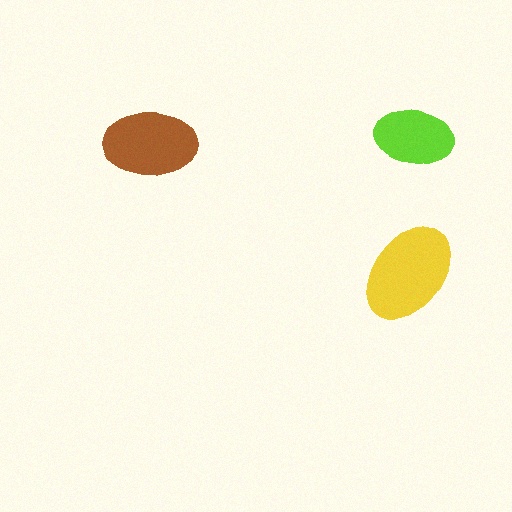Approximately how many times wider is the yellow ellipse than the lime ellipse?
About 1.5 times wider.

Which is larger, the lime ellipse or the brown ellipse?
The brown one.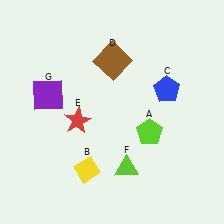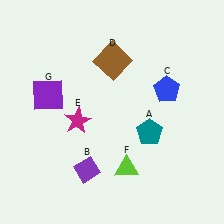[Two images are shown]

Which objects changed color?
A changed from lime to teal. B changed from yellow to purple. E changed from red to magenta.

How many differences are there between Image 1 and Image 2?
There are 3 differences between the two images.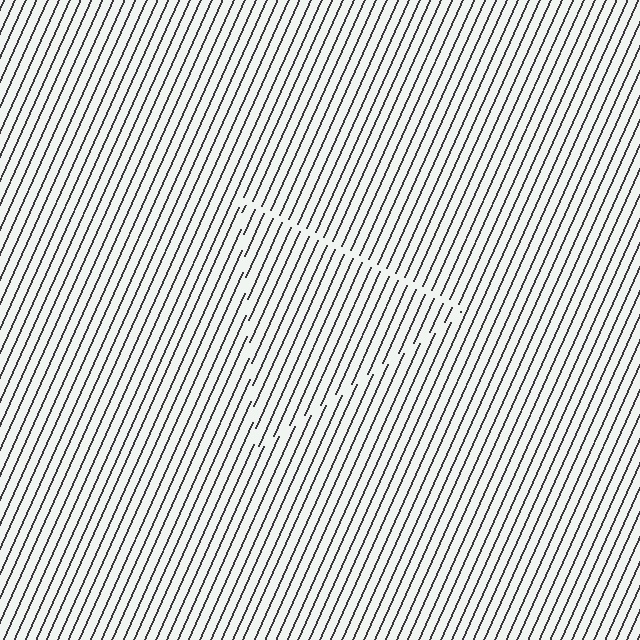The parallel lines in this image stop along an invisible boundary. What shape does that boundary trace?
An illusory triangle. The interior of the shape contains the same grating, shifted by half a period — the contour is defined by the phase discontinuity where line-ends from the inner and outer gratings abut.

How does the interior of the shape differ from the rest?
The interior of the shape contains the same grating, shifted by half a period — the contour is defined by the phase discontinuity where line-ends from the inner and outer gratings abut.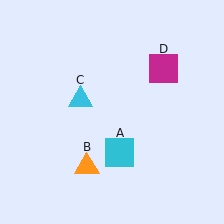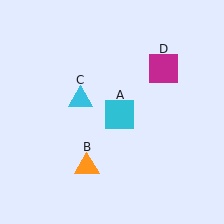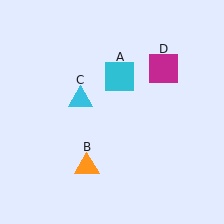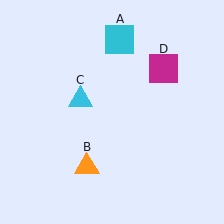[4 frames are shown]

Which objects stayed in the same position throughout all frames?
Orange triangle (object B) and cyan triangle (object C) and magenta square (object D) remained stationary.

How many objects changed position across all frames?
1 object changed position: cyan square (object A).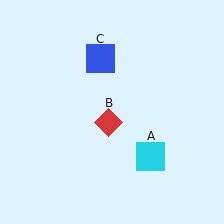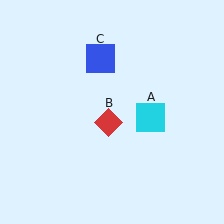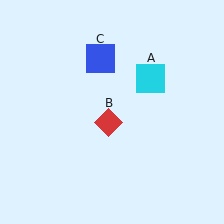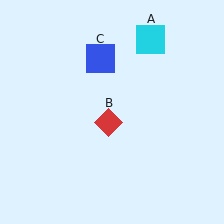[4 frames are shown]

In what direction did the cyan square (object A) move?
The cyan square (object A) moved up.